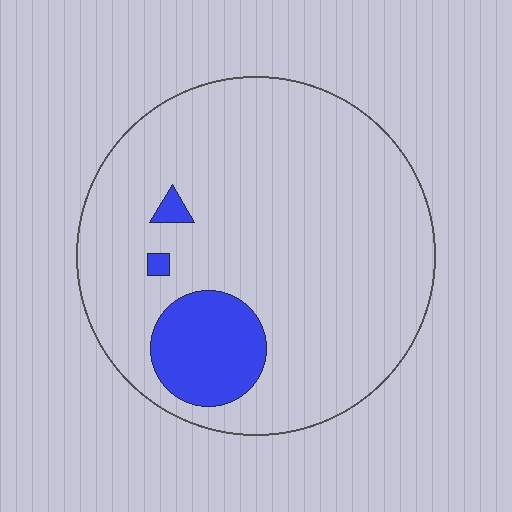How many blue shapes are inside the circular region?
3.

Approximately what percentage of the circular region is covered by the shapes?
Approximately 10%.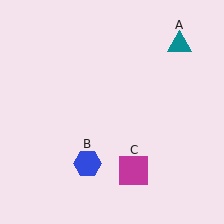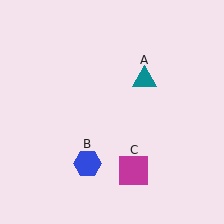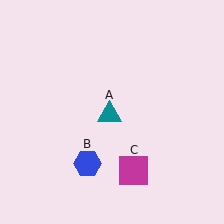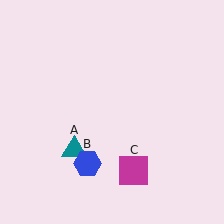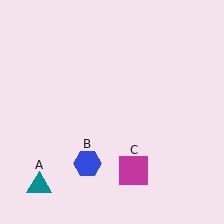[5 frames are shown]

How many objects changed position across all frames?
1 object changed position: teal triangle (object A).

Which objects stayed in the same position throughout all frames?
Blue hexagon (object B) and magenta square (object C) remained stationary.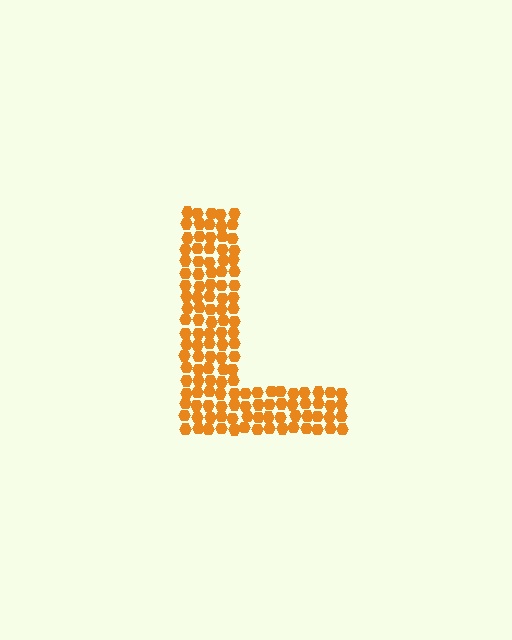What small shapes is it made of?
It is made of small hexagons.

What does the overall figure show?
The overall figure shows the letter L.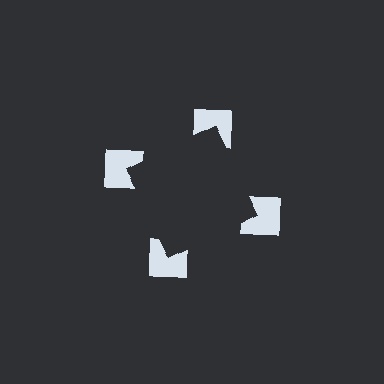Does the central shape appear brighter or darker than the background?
It typically appears slightly darker than the background, even though no actual brightness change is drawn.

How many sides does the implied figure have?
4 sides.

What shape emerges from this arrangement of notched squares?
An illusory square — its edges are inferred from the aligned wedge cuts in the notched squares, not physically drawn.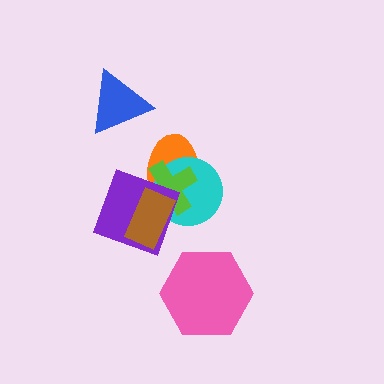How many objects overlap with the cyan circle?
4 objects overlap with the cyan circle.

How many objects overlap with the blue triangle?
0 objects overlap with the blue triangle.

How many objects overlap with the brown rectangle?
4 objects overlap with the brown rectangle.